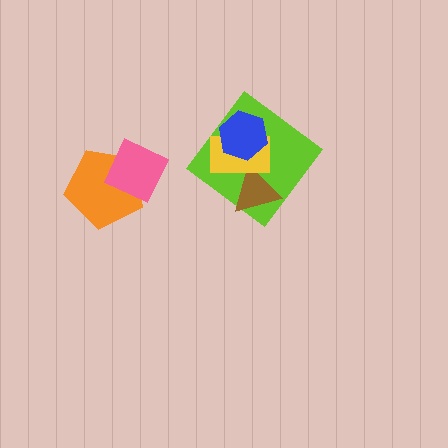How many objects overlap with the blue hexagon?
2 objects overlap with the blue hexagon.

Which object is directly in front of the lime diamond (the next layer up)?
The brown triangle is directly in front of the lime diamond.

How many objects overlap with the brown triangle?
2 objects overlap with the brown triangle.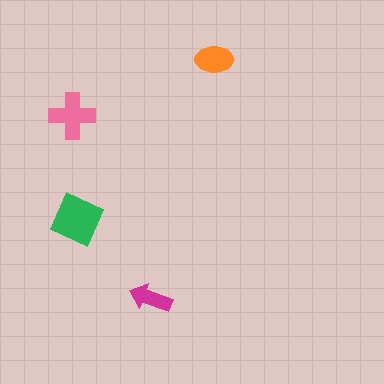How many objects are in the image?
There are 4 objects in the image.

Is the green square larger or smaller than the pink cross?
Larger.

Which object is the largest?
The green square.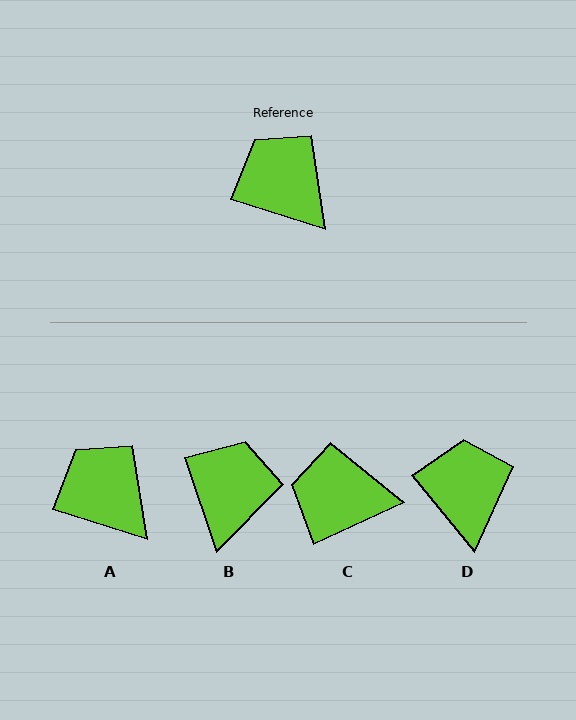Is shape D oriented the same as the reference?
No, it is off by about 33 degrees.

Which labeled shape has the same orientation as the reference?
A.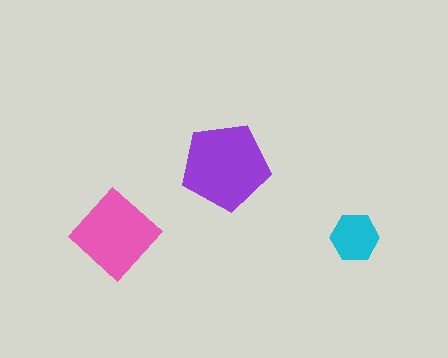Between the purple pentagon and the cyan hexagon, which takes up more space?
The purple pentagon.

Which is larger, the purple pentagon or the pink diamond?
The purple pentagon.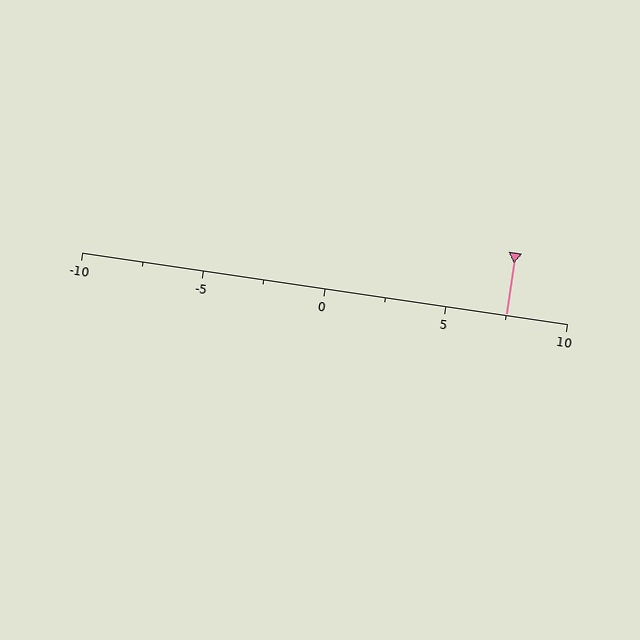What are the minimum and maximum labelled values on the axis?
The axis runs from -10 to 10.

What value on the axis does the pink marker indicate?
The marker indicates approximately 7.5.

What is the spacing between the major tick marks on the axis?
The major ticks are spaced 5 apart.